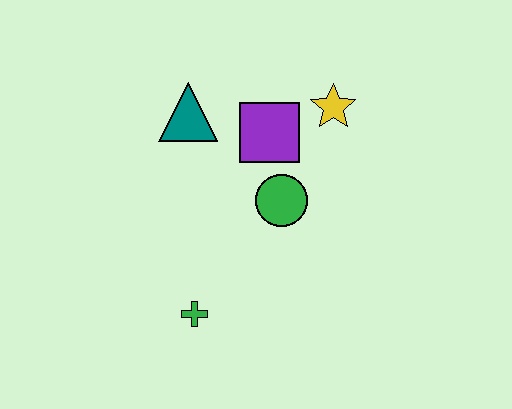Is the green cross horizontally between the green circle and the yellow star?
No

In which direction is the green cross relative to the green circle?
The green cross is below the green circle.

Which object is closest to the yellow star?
The purple square is closest to the yellow star.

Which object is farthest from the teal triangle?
The green cross is farthest from the teal triangle.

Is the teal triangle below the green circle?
No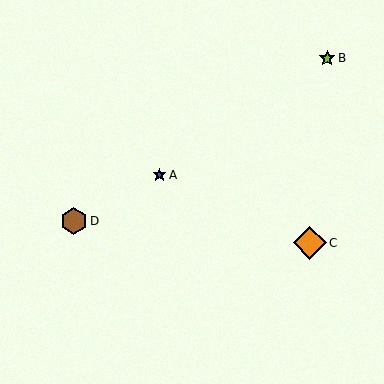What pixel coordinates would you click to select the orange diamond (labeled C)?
Click at (310, 243) to select the orange diamond C.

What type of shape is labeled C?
Shape C is an orange diamond.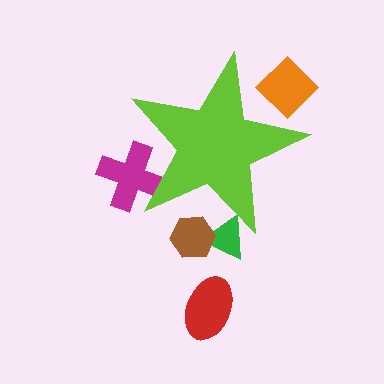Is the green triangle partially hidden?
Yes, the green triangle is partially hidden behind the lime star.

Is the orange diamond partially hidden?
Yes, the orange diamond is partially hidden behind the lime star.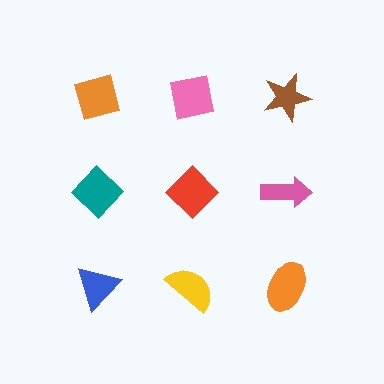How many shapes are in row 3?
3 shapes.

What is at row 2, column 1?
A teal diamond.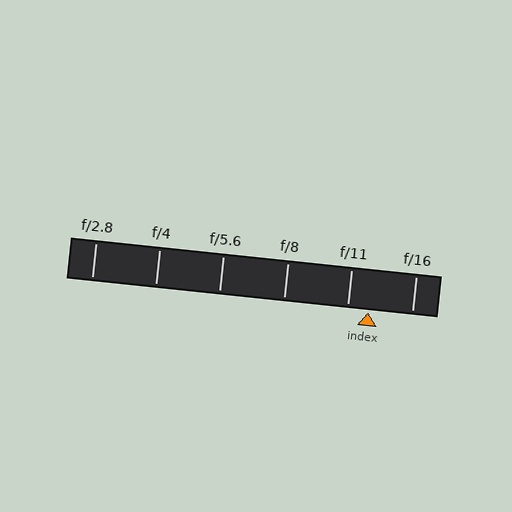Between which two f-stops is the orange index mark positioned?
The index mark is between f/11 and f/16.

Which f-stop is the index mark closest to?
The index mark is closest to f/11.